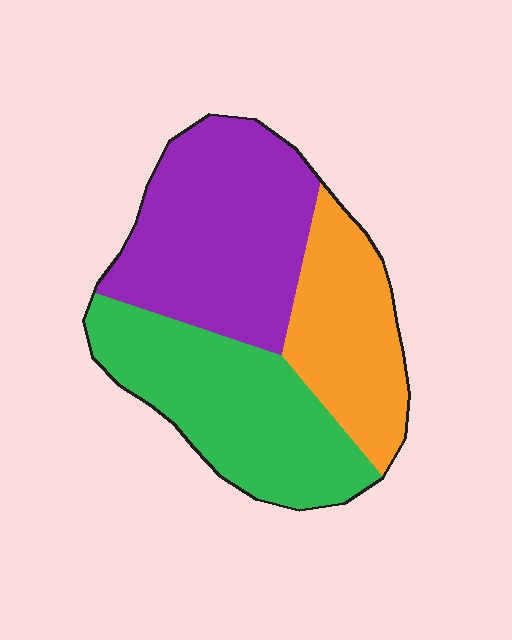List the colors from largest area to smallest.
From largest to smallest: purple, green, orange.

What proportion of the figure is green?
Green covers 36% of the figure.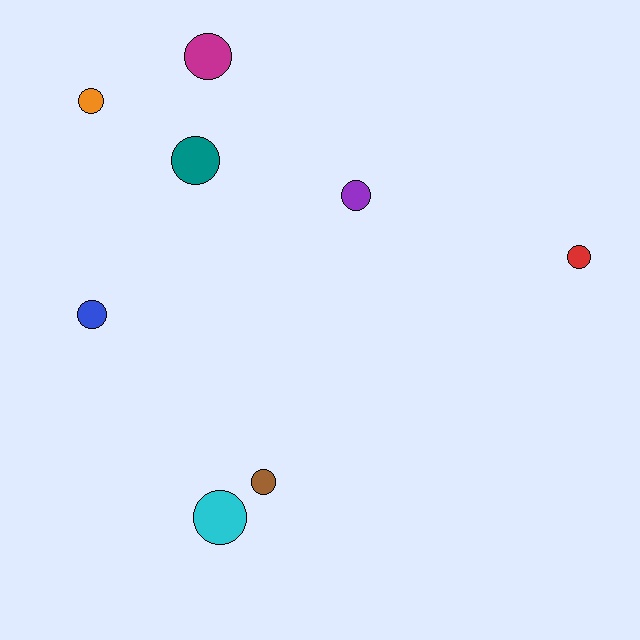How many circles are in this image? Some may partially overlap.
There are 8 circles.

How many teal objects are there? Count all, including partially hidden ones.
There is 1 teal object.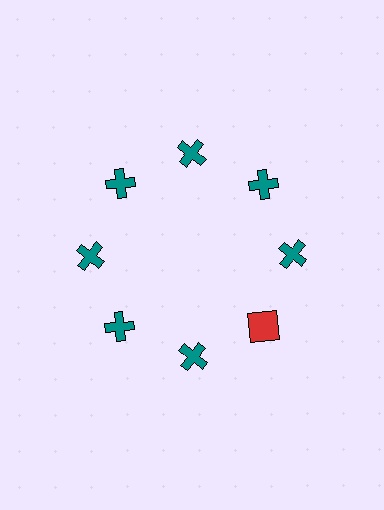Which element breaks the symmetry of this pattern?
The red square at roughly the 4 o'clock position breaks the symmetry. All other shapes are teal crosses.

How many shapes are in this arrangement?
There are 8 shapes arranged in a ring pattern.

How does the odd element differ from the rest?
It differs in both color (red instead of teal) and shape (square instead of cross).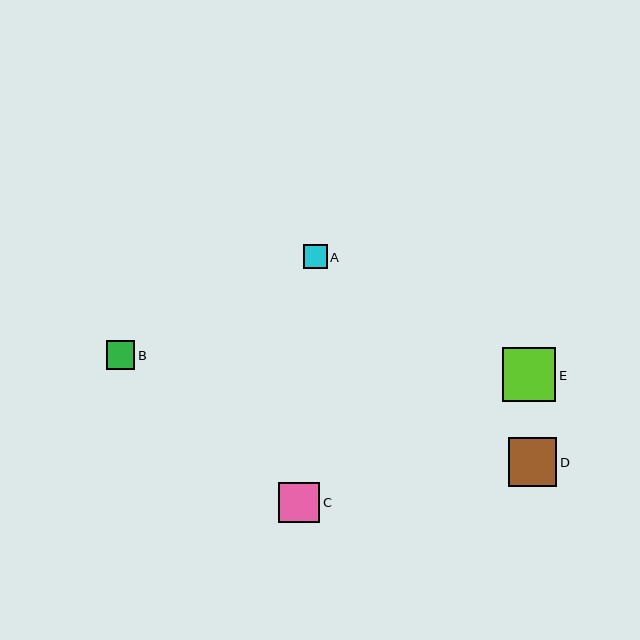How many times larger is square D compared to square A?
Square D is approximately 2.1 times the size of square A.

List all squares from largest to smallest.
From largest to smallest: E, D, C, B, A.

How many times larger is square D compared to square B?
Square D is approximately 1.7 times the size of square B.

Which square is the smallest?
Square A is the smallest with a size of approximately 23 pixels.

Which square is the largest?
Square E is the largest with a size of approximately 54 pixels.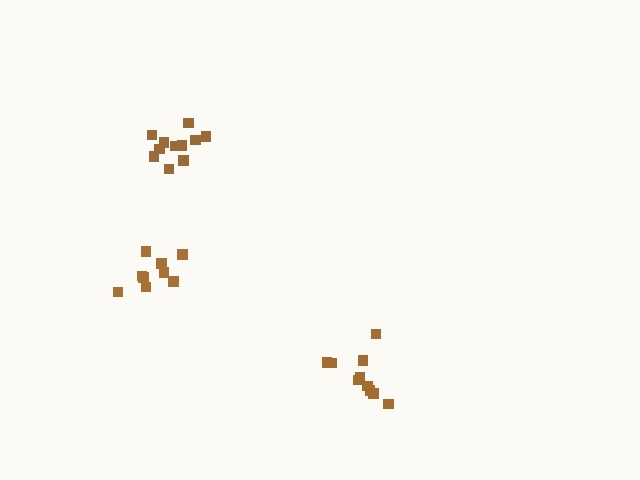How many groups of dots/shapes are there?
There are 3 groups.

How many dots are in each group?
Group 1: 9 dots, Group 2: 10 dots, Group 3: 11 dots (30 total).